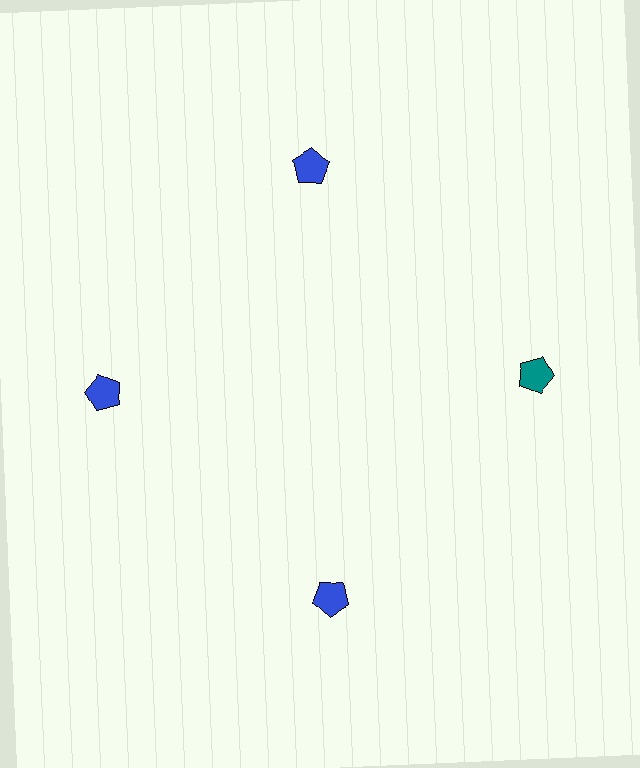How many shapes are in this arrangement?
There are 4 shapes arranged in a ring pattern.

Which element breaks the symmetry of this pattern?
The teal pentagon at roughly the 3 o'clock position breaks the symmetry. All other shapes are blue pentagons.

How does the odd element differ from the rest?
It has a different color: teal instead of blue.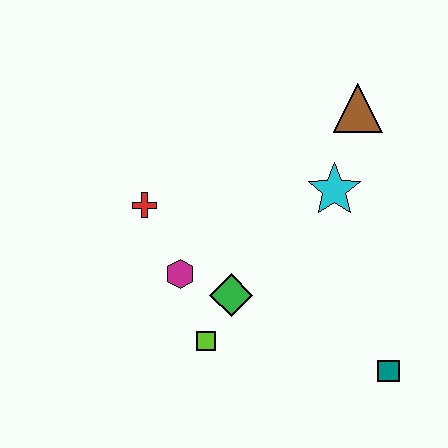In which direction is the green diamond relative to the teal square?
The green diamond is to the left of the teal square.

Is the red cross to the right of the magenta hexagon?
No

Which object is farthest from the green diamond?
The brown triangle is farthest from the green diamond.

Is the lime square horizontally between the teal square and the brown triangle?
No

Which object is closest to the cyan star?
The brown triangle is closest to the cyan star.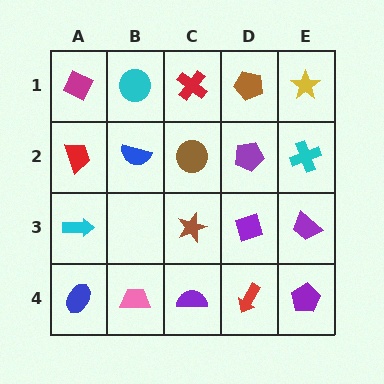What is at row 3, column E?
A purple trapezoid.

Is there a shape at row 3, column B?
No, that cell is empty.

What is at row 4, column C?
A purple semicircle.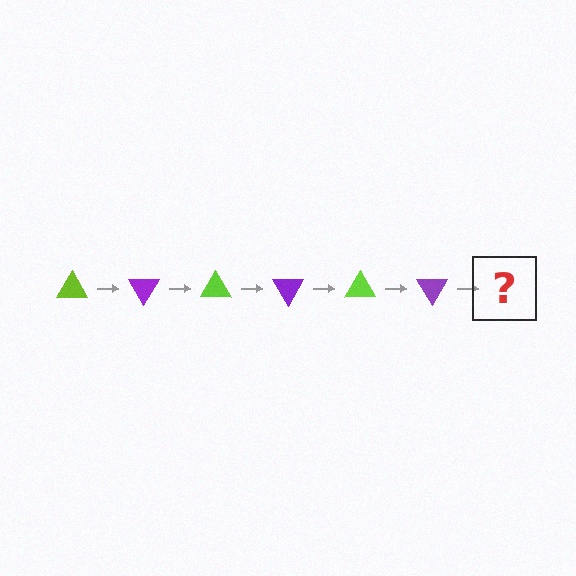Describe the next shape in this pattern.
It should be a lime triangle, rotated 360 degrees from the start.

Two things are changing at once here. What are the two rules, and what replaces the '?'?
The two rules are that it rotates 60 degrees each step and the color cycles through lime and purple. The '?' should be a lime triangle, rotated 360 degrees from the start.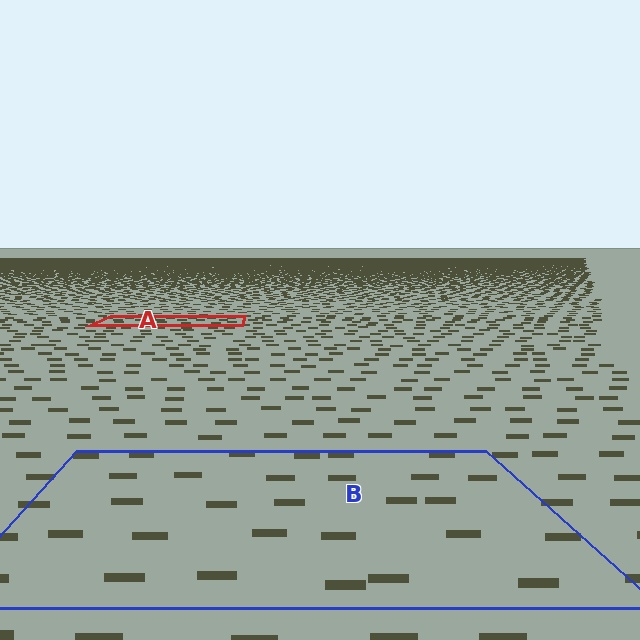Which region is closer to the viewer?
Region B is closer. The texture elements there are larger and more spread out.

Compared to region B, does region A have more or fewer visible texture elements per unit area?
Region A has more texture elements per unit area — they are packed more densely because it is farther away.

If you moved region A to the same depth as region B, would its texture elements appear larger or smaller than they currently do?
They would appear larger. At a closer depth, the same texture elements are projected at a bigger on-screen size.